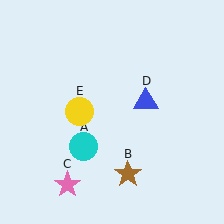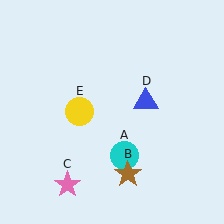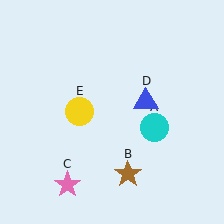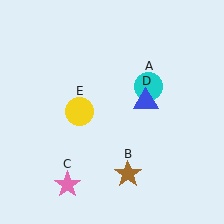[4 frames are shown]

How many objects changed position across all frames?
1 object changed position: cyan circle (object A).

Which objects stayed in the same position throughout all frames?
Brown star (object B) and pink star (object C) and blue triangle (object D) and yellow circle (object E) remained stationary.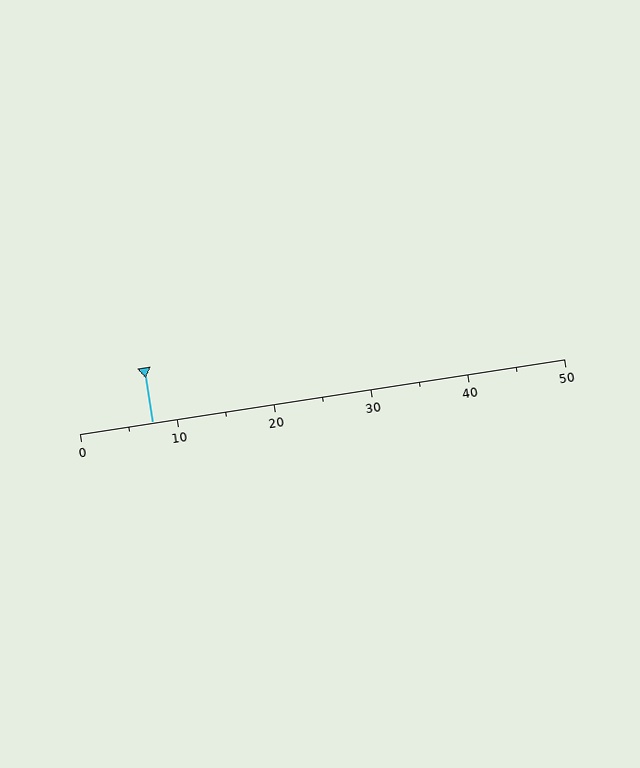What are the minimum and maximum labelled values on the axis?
The axis runs from 0 to 50.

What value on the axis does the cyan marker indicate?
The marker indicates approximately 7.5.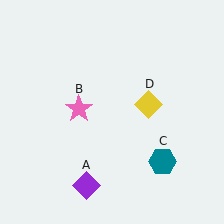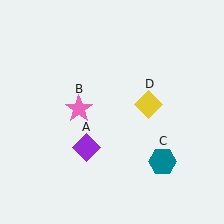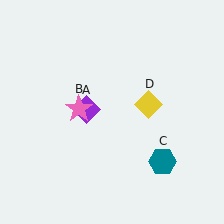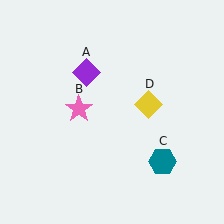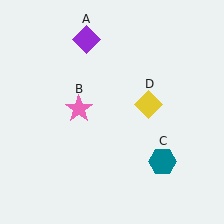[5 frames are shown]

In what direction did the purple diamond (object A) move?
The purple diamond (object A) moved up.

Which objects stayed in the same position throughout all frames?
Pink star (object B) and teal hexagon (object C) and yellow diamond (object D) remained stationary.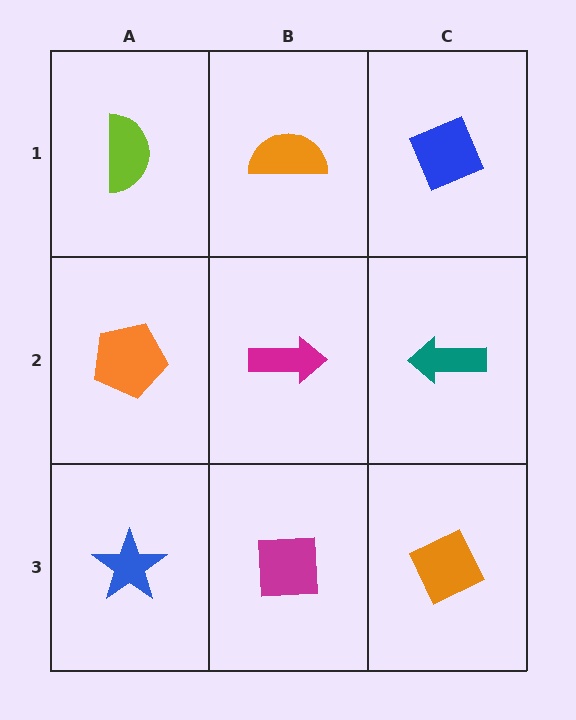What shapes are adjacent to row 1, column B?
A magenta arrow (row 2, column B), a lime semicircle (row 1, column A), a blue diamond (row 1, column C).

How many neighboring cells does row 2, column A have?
3.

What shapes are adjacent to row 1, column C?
A teal arrow (row 2, column C), an orange semicircle (row 1, column B).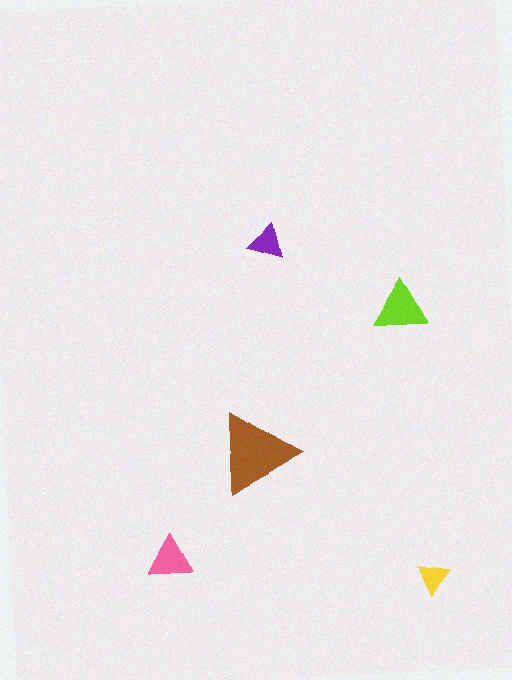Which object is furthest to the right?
The yellow triangle is rightmost.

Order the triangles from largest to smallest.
the brown one, the lime one, the pink one, the purple one, the yellow one.